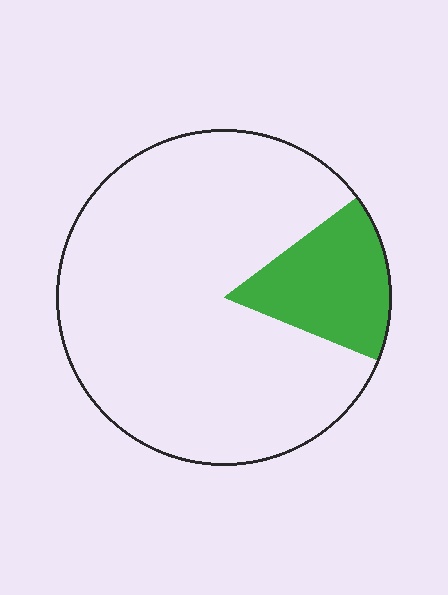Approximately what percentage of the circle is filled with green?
Approximately 15%.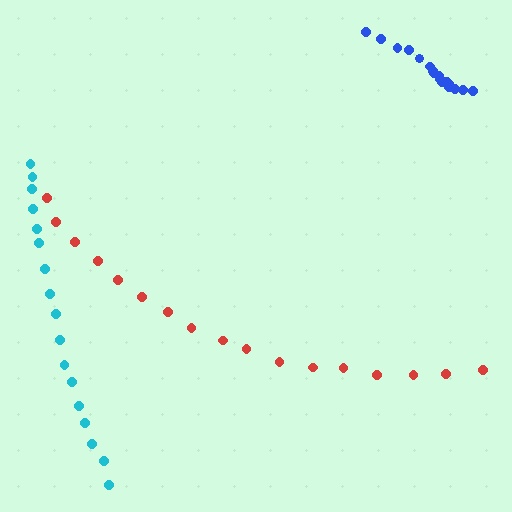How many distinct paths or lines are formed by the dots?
There are 3 distinct paths.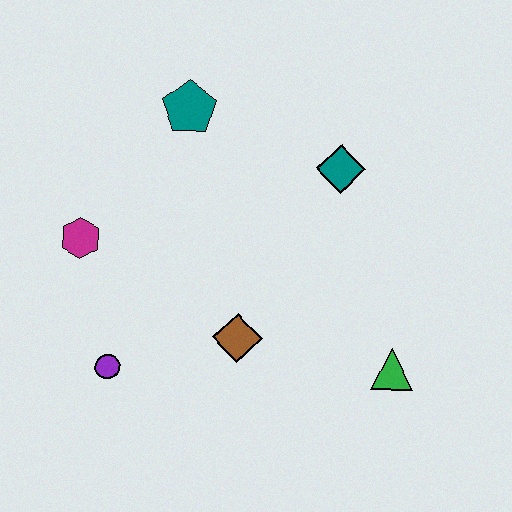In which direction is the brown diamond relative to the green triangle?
The brown diamond is to the left of the green triangle.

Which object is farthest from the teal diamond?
The purple circle is farthest from the teal diamond.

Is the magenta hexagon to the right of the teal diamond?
No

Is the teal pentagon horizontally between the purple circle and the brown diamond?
Yes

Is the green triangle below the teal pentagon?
Yes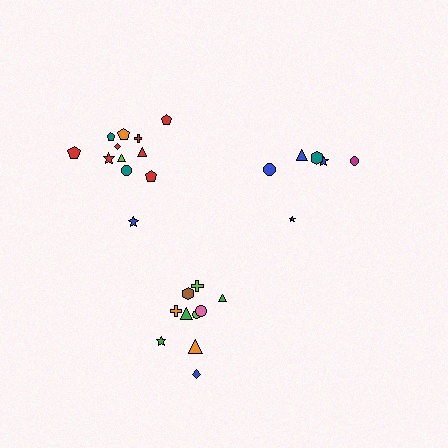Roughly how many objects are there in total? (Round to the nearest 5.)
Roughly 30 objects in total.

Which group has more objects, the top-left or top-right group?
The top-left group.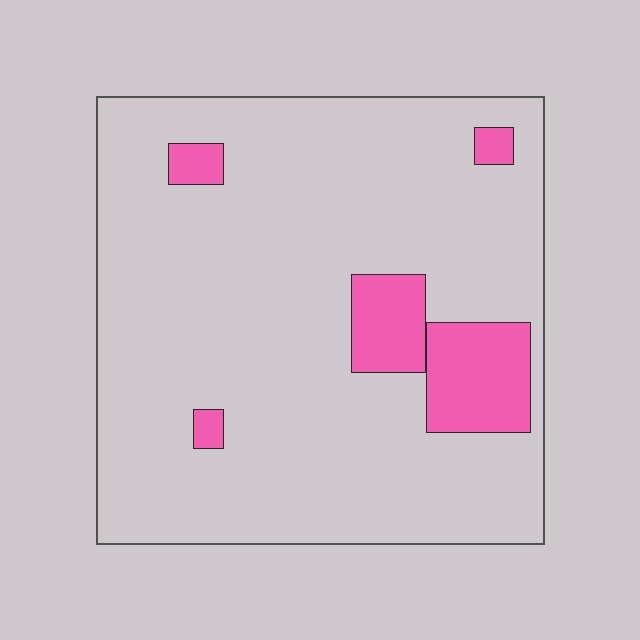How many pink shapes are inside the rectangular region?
5.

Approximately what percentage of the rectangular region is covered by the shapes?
Approximately 10%.